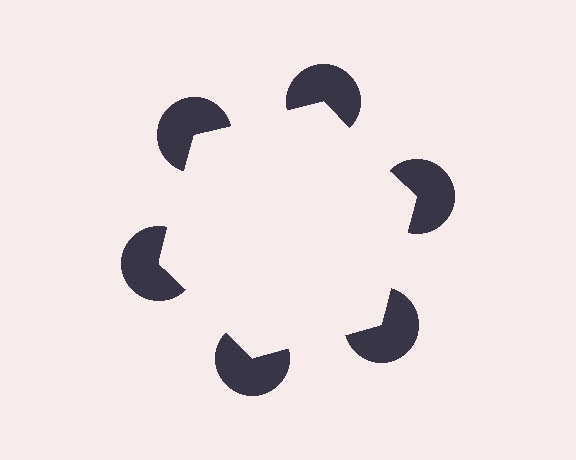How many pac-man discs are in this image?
There are 6 — one at each vertex of the illusory hexagon.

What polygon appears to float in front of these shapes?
An illusory hexagon — its edges are inferred from the aligned wedge cuts in the pac-man discs, not physically drawn.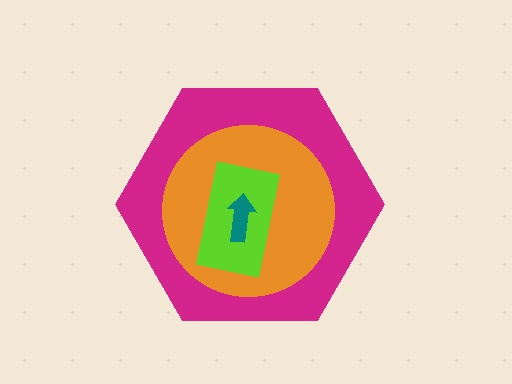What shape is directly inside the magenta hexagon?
The orange circle.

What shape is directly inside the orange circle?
The lime rectangle.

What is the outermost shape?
The magenta hexagon.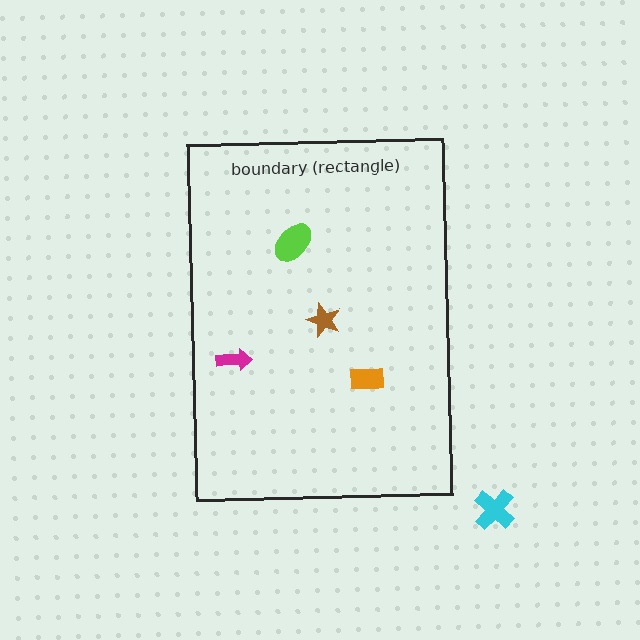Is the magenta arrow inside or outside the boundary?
Inside.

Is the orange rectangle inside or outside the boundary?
Inside.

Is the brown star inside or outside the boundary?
Inside.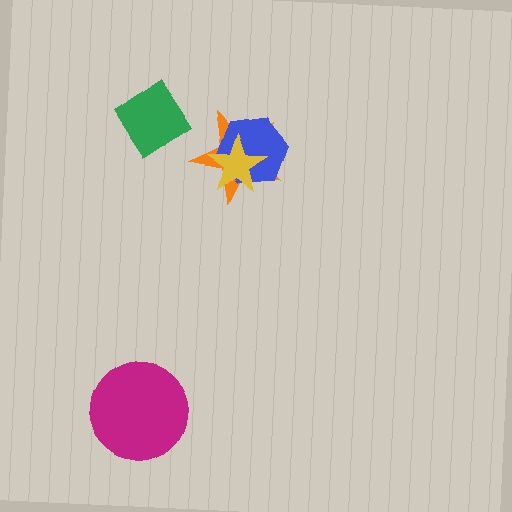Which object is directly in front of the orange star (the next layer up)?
The blue hexagon is directly in front of the orange star.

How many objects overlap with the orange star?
2 objects overlap with the orange star.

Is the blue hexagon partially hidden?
Yes, it is partially covered by another shape.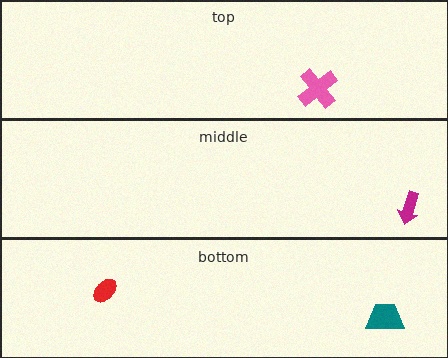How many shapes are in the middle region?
1.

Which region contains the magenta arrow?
The middle region.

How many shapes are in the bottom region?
2.